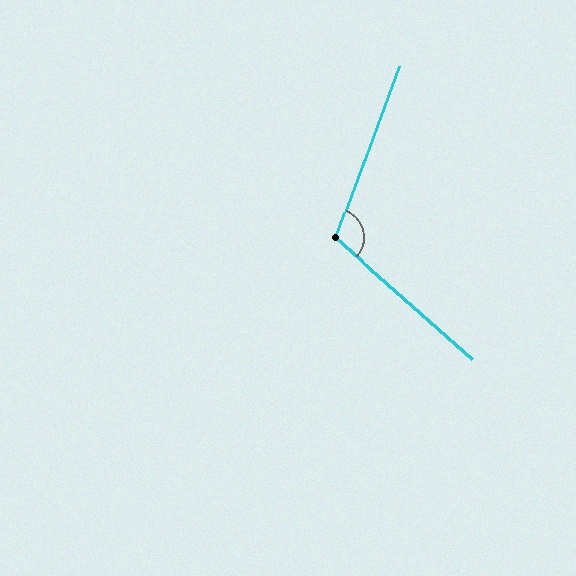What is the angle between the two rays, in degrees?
Approximately 111 degrees.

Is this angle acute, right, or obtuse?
It is obtuse.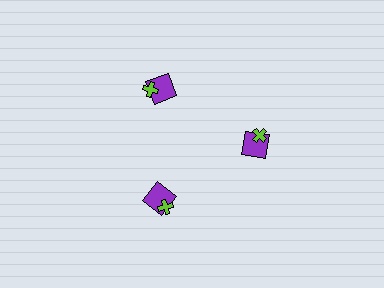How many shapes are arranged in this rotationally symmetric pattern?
There are 6 shapes, arranged in 3 groups of 2.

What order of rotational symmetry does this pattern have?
This pattern has 3-fold rotational symmetry.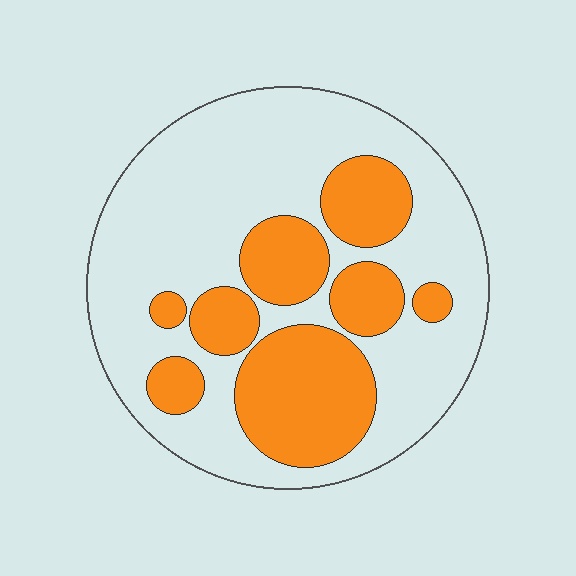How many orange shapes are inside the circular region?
8.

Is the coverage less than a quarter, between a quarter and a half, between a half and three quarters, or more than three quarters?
Between a quarter and a half.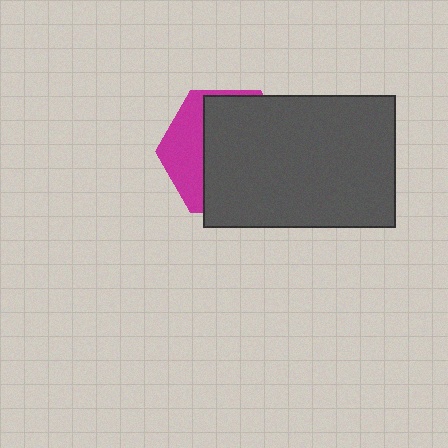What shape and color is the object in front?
The object in front is a dark gray rectangle.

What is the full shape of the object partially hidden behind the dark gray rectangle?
The partially hidden object is a magenta hexagon.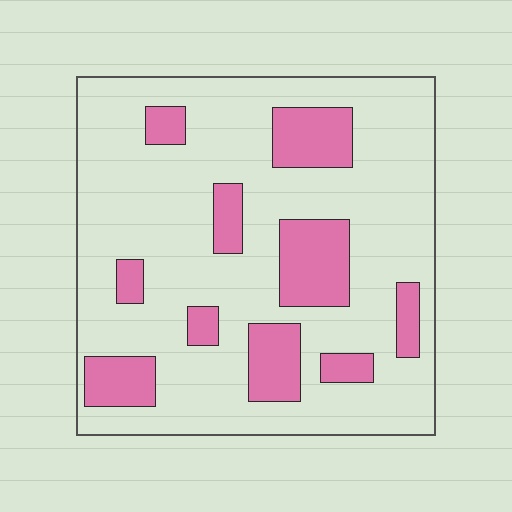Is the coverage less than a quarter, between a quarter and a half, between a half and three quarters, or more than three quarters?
Less than a quarter.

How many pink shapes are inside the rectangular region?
10.